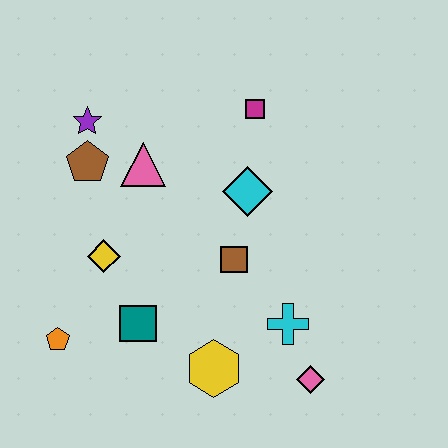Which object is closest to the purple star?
The brown pentagon is closest to the purple star.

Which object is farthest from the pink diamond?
The purple star is farthest from the pink diamond.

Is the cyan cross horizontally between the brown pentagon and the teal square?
No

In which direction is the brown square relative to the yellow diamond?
The brown square is to the right of the yellow diamond.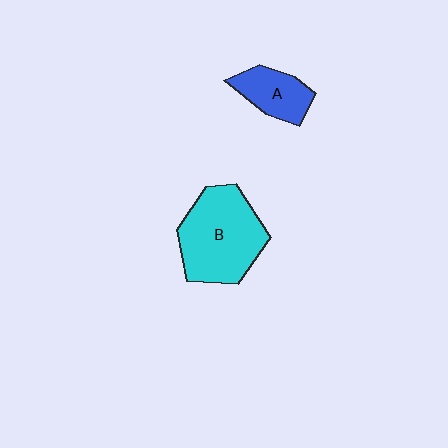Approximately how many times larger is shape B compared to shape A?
Approximately 2.2 times.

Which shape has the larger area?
Shape B (cyan).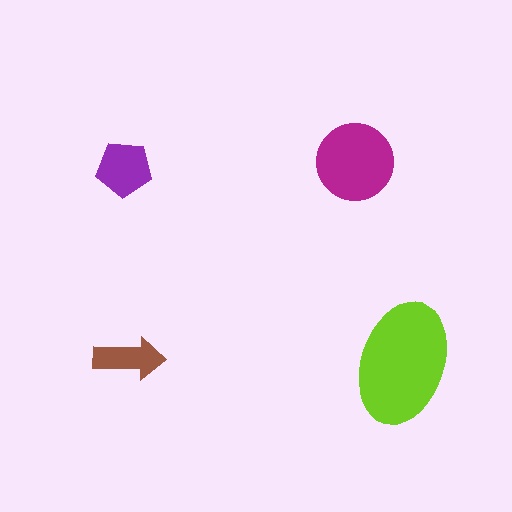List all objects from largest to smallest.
The lime ellipse, the magenta circle, the purple pentagon, the brown arrow.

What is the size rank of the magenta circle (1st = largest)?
2nd.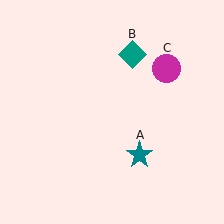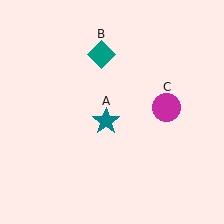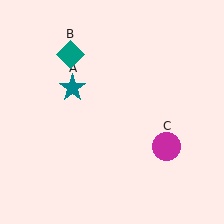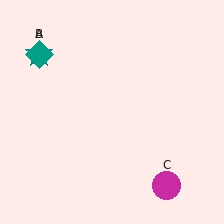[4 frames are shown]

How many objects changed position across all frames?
3 objects changed position: teal star (object A), teal diamond (object B), magenta circle (object C).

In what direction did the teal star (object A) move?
The teal star (object A) moved up and to the left.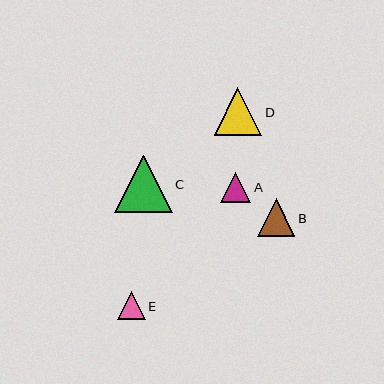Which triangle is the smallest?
Triangle E is the smallest with a size of approximately 27 pixels.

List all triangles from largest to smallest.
From largest to smallest: C, D, B, A, E.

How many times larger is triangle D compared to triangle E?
Triangle D is approximately 1.7 times the size of triangle E.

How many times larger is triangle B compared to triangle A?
Triangle B is approximately 1.2 times the size of triangle A.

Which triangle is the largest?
Triangle C is the largest with a size of approximately 57 pixels.